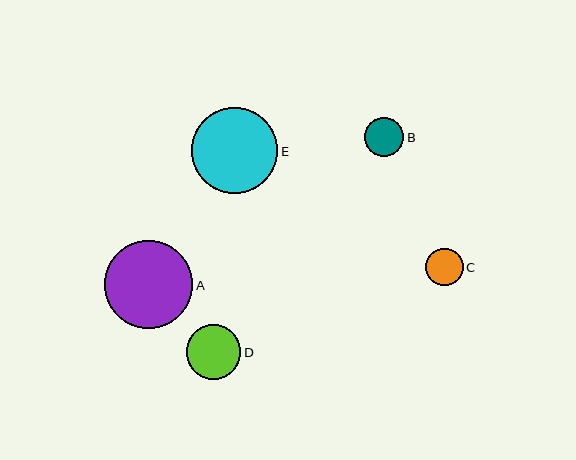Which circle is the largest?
Circle A is the largest with a size of approximately 88 pixels.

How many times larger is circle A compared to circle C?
Circle A is approximately 2.3 times the size of circle C.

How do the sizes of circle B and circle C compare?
Circle B and circle C are approximately the same size.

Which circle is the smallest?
Circle C is the smallest with a size of approximately 38 pixels.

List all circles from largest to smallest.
From largest to smallest: A, E, D, B, C.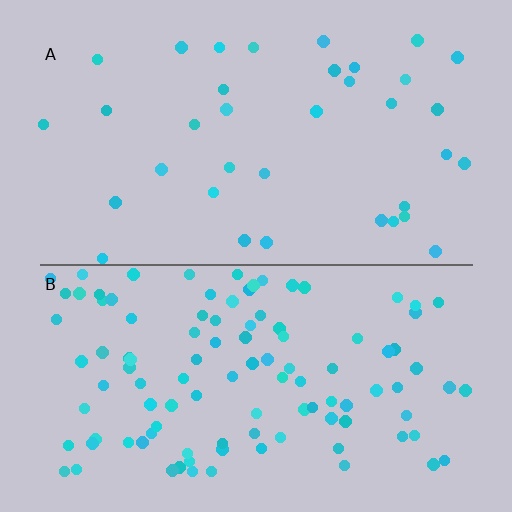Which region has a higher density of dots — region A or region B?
B (the bottom).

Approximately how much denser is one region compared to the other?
Approximately 3.0× — region B over region A.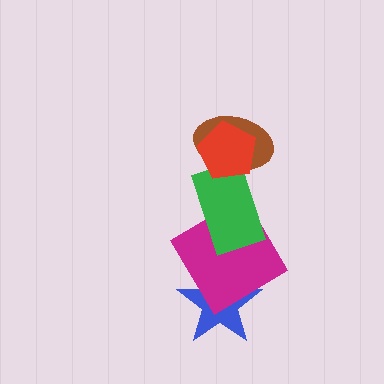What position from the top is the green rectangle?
The green rectangle is 3rd from the top.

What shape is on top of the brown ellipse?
The red pentagon is on top of the brown ellipse.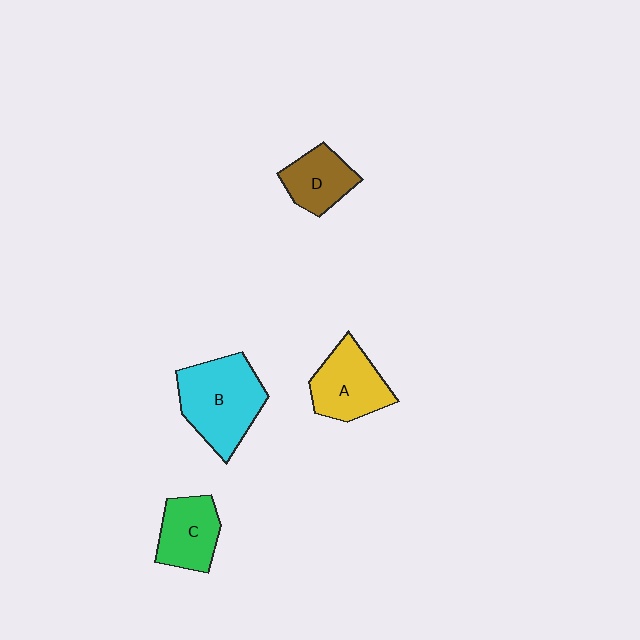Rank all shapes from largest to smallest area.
From largest to smallest: B (cyan), A (yellow), C (green), D (brown).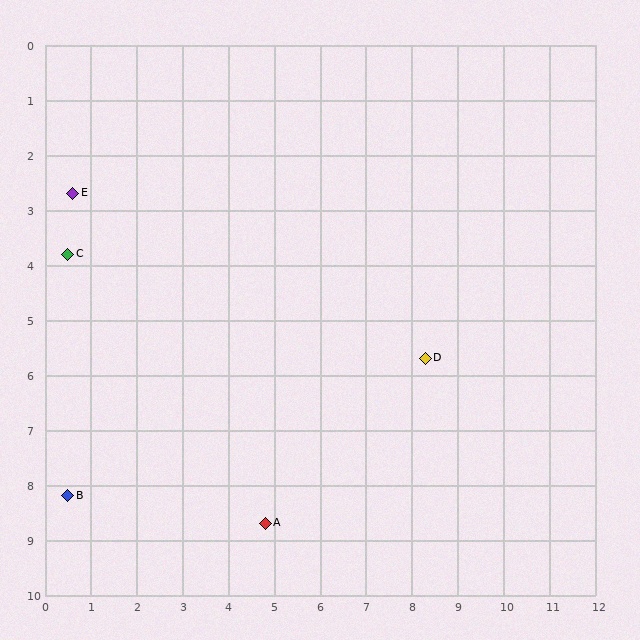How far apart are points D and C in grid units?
Points D and C are about 8.0 grid units apart.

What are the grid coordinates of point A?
Point A is at approximately (4.8, 8.7).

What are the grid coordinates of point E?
Point E is at approximately (0.6, 2.7).